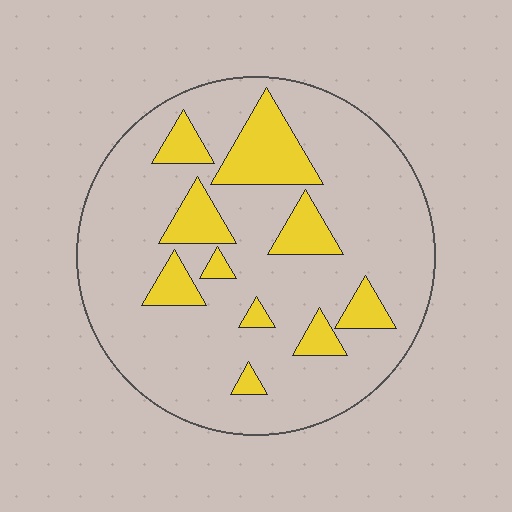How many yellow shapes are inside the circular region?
10.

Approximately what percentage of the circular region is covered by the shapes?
Approximately 20%.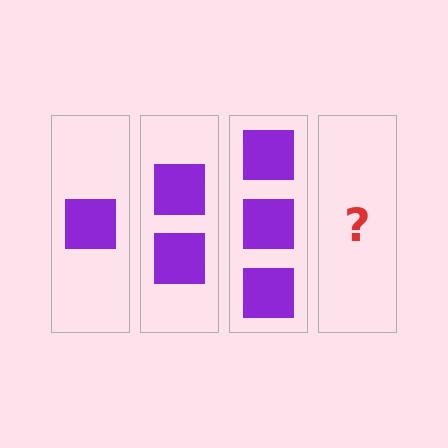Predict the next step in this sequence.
The next step is 4 squares.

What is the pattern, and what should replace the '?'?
The pattern is that each step adds one more square. The '?' should be 4 squares.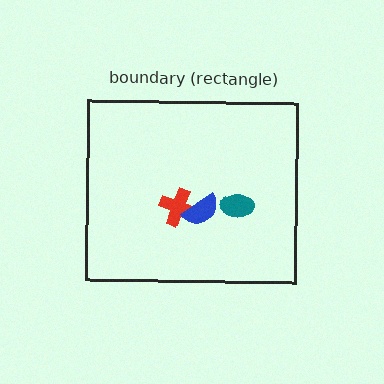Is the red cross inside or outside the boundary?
Inside.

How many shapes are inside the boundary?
3 inside, 0 outside.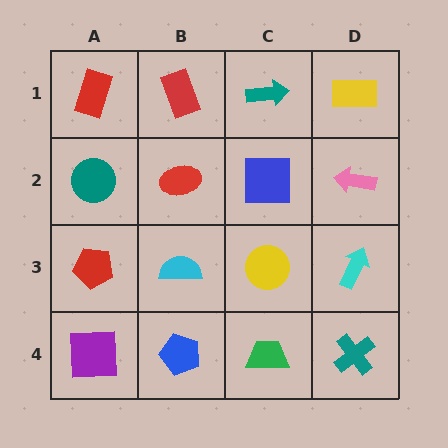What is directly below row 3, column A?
A purple square.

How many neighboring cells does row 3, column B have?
4.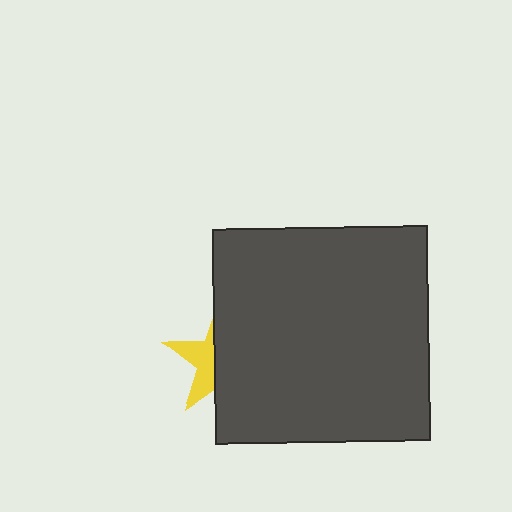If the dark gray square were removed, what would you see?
You would see the complete yellow star.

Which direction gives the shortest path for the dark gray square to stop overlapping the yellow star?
Moving right gives the shortest separation.